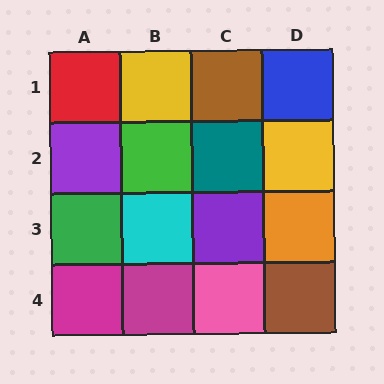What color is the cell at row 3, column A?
Green.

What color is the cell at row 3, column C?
Purple.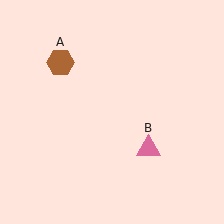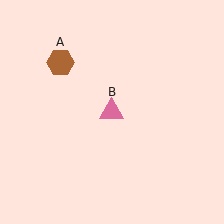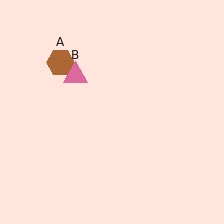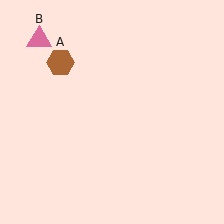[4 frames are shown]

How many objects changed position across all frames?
1 object changed position: pink triangle (object B).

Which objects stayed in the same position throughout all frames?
Brown hexagon (object A) remained stationary.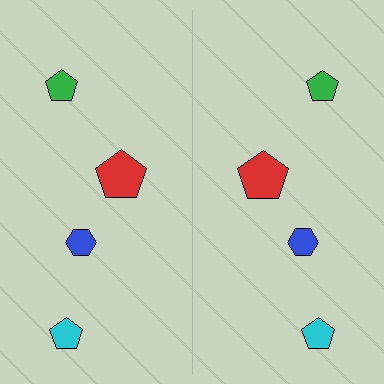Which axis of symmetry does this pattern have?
The pattern has a vertical axis of symmetry running through the center of the image.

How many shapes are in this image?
There are 8 shapes in this image.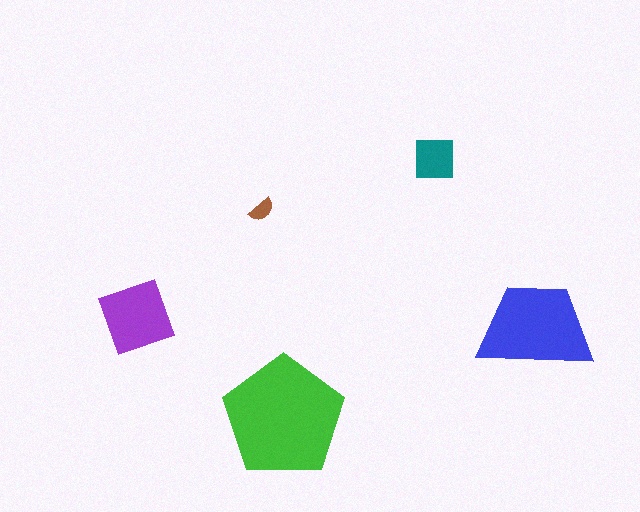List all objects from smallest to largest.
The brown semicircle, the teal square, the purple diamond, the blue trapezoid, the green pentagon.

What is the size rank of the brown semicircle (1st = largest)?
5th.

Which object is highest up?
The teal square is topmost.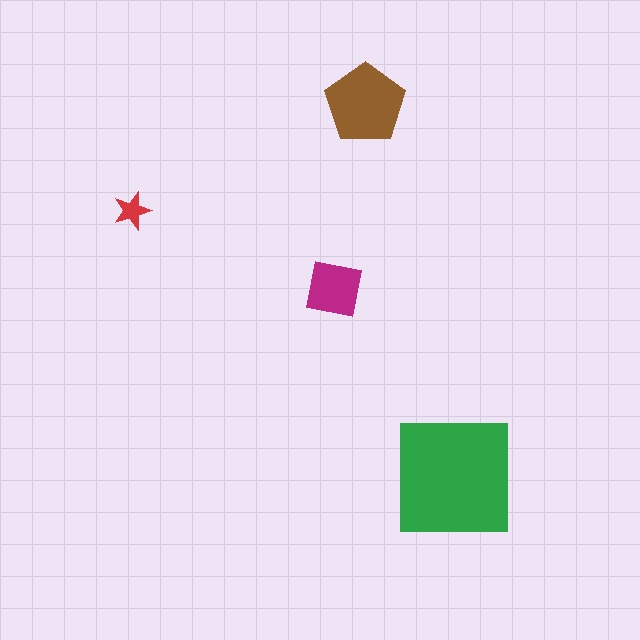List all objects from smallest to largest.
The red star, the magenta square, the brown pentagon, the green square.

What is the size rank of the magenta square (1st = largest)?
3rd.